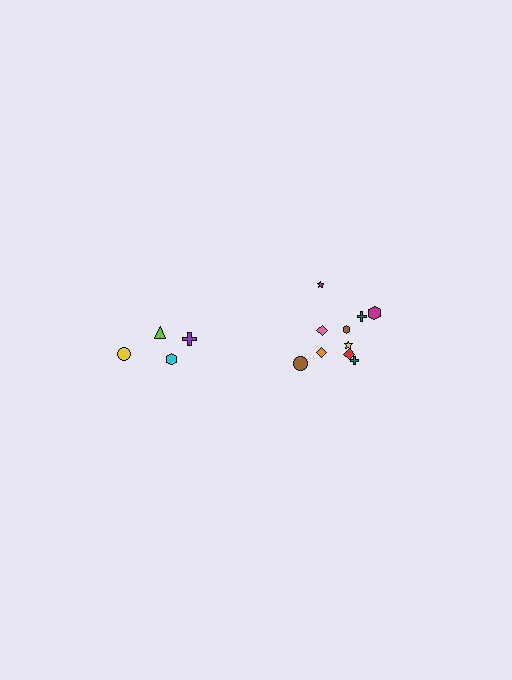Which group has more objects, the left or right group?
The right group.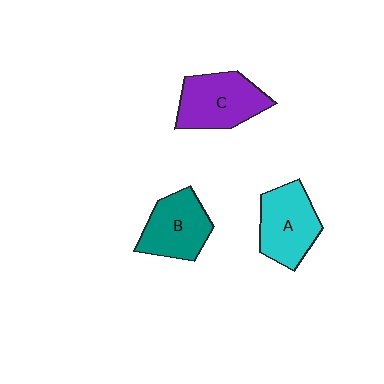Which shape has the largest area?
Shape C (purple).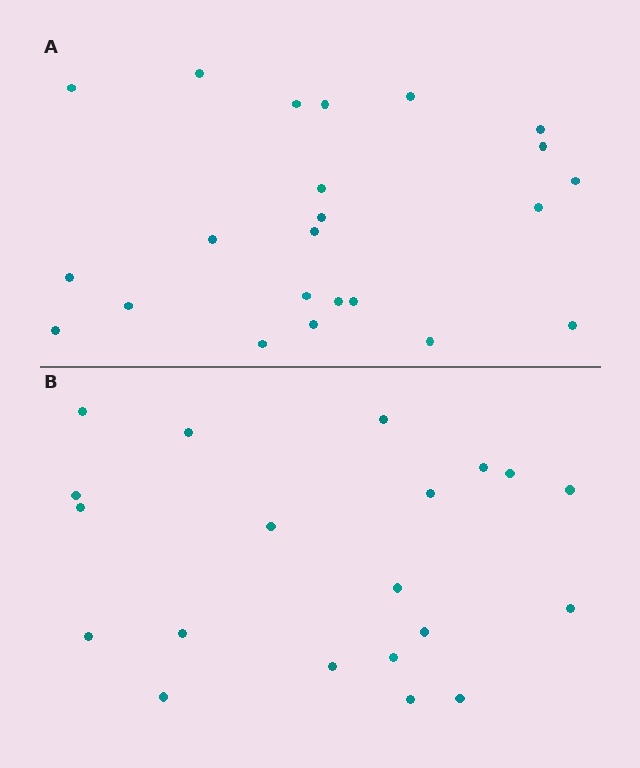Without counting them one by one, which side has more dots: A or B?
Region A (the top region) has more dots.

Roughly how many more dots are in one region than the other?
Region A has just a few more — roughly 2 or 3 more dots than region B.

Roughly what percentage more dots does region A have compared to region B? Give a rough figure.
About 15% more.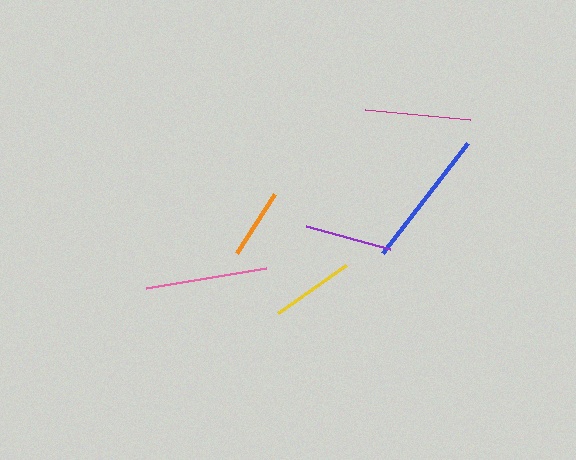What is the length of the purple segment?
The purple segment is approximately 87 pixels long.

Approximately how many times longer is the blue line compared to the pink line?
The blue line is approximately 1.1 times the length of the pink line.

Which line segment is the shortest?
The orange line is the shortest at approximately 70 pixels.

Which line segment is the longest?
The blue line is the longest at approximately 139 pixels.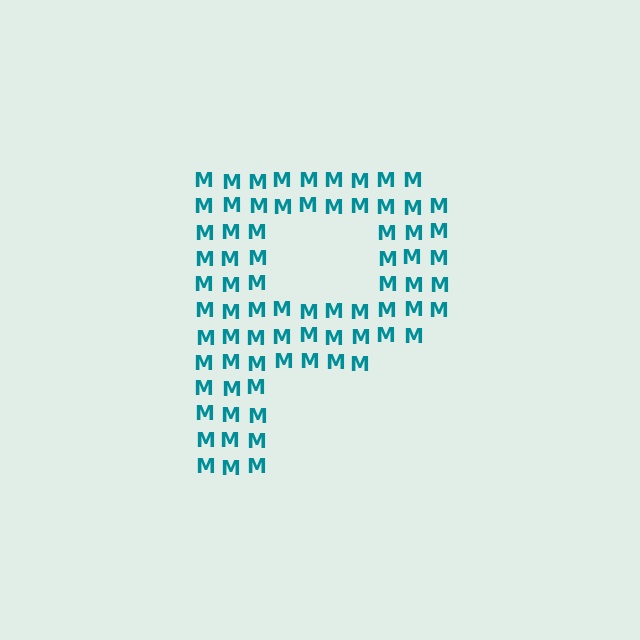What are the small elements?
The small elements are letter M's.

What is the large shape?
The large shape is the letter P.